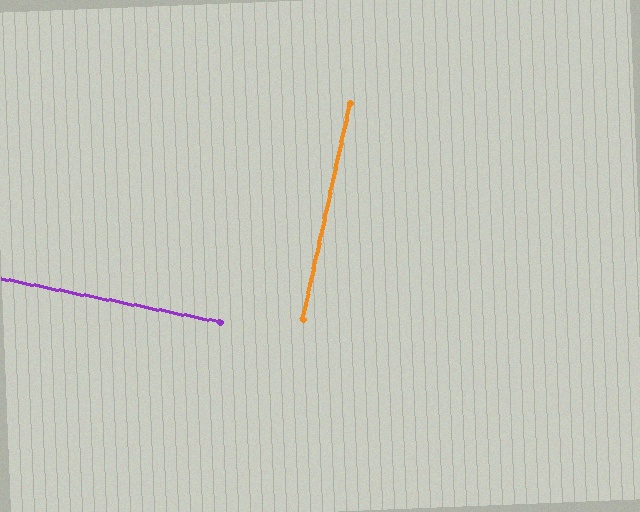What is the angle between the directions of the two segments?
Approximately 89 degrees.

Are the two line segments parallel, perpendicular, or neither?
Perpendicular — they meet at approximately 89°.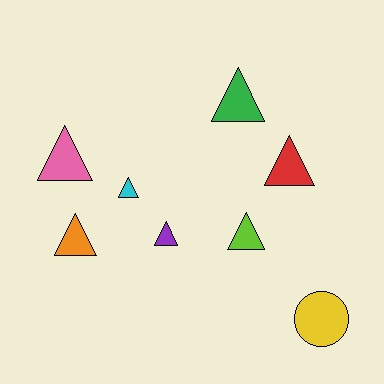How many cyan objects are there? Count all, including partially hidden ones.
There is 1 cyan object.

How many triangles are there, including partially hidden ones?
There are 7 triangles.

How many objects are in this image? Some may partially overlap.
There are 8 objects.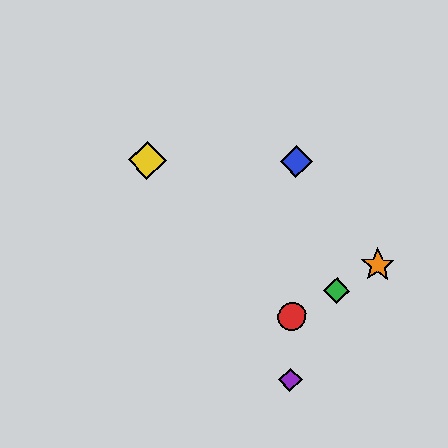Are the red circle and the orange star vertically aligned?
No, the red circle is at x≈292 and the orange star is at x≈378.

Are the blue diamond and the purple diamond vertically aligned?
Yes, both are at x≈296.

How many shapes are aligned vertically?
3 shapes (the red circle, the blue diamond, the purple diamond) are aligned vertically.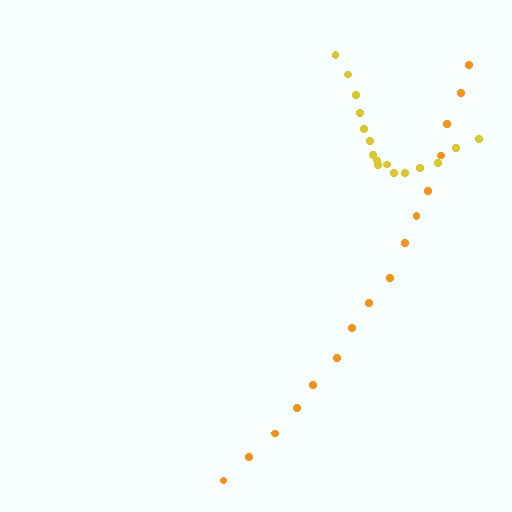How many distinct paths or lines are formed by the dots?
There are 2 distinct paths.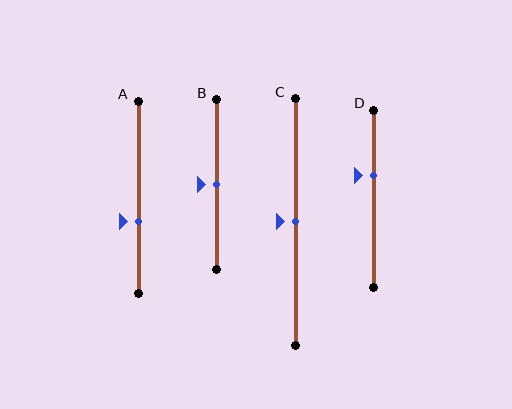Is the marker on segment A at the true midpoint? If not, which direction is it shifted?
No, the marker on segment A is shifted downward by about 13% of the segment length.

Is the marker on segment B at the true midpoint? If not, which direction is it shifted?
Yes, the marker on segment B is at the true midpoint.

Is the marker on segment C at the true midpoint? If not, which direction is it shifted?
Yes, the marker on segment C is at the true midpoint.